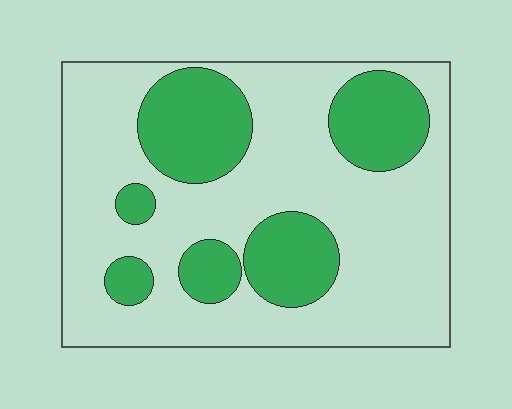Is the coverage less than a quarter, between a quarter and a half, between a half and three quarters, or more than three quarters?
Between a quarter and a half.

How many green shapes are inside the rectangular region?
6.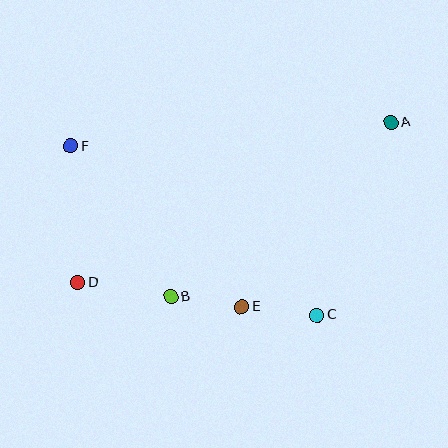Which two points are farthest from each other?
Points A and D are farthest from each other.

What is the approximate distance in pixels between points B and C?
The distance between B and C is approximately 147 pixels.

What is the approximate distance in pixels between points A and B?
The distance between A and B is approximately 281 pixels.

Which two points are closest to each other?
Points B and E are closest to each other.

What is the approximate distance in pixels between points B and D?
The distance between B and D is approximately 94 pixels.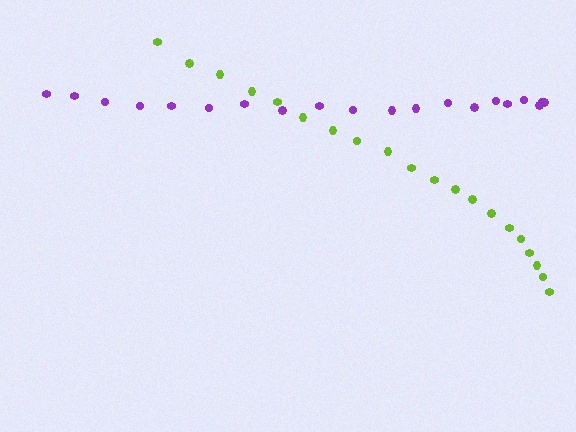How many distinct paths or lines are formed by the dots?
There are 2 distinct paths.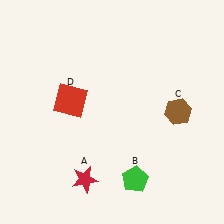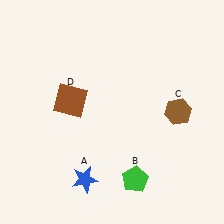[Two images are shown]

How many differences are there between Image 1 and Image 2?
There are 2 differences between the two images.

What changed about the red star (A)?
In Image 1, A is red. In Image 2, it changed to blue.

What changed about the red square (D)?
In Image 1, D is red. In Image 2, it changed to brown.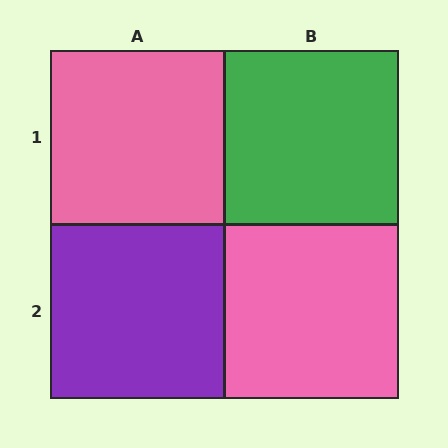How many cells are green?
1 cell is green.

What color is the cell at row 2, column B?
Pink.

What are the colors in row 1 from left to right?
Pink, green.